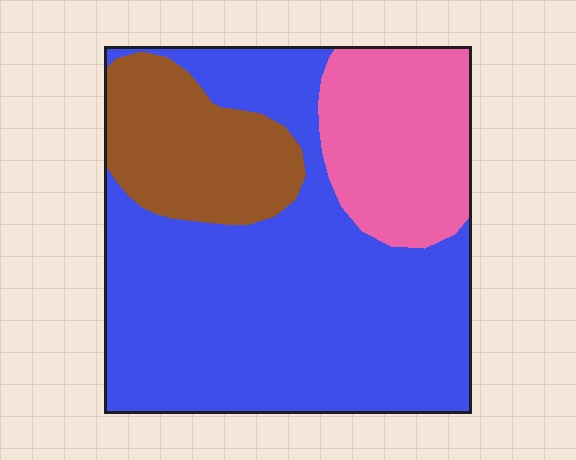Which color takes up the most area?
Blue, at roughly 60%.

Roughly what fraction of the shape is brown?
Brown takes up about one sixth (1/6) of the shape.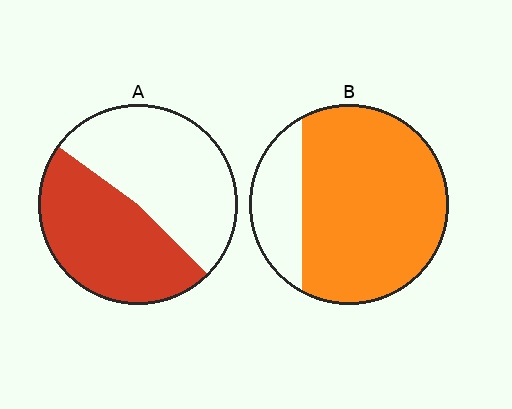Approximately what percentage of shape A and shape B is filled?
A is approximately 50% and B is approximately 80%.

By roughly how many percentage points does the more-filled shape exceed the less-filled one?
By roughly 30 percentage points (B over A).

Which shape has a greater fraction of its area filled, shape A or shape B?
Shape B.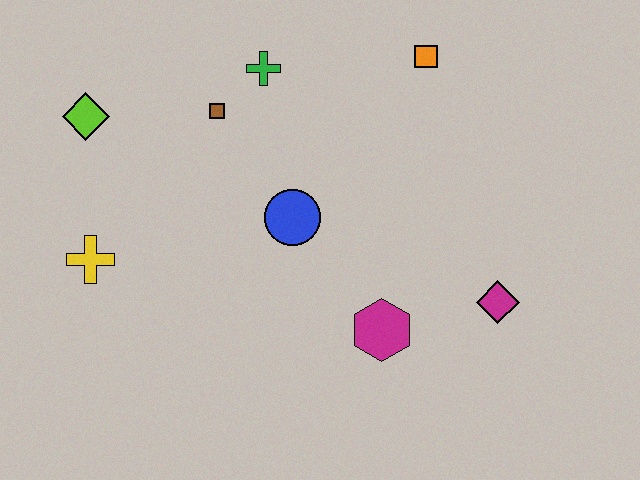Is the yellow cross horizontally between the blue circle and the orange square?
No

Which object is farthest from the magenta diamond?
The lime diamond is farthest from the magenta diamond.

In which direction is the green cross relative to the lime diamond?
The green cross is to the right of the lime diamond.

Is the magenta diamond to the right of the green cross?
Yes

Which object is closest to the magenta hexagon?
The magenta diamond is closest to the magenta hexagon.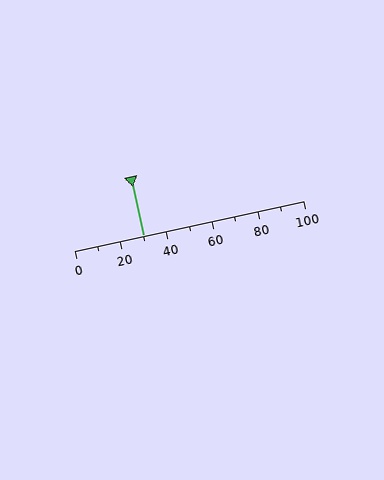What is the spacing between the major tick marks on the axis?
The major ticks are spaced 20 apart.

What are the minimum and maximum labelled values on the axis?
The axis runs from 0 to 100.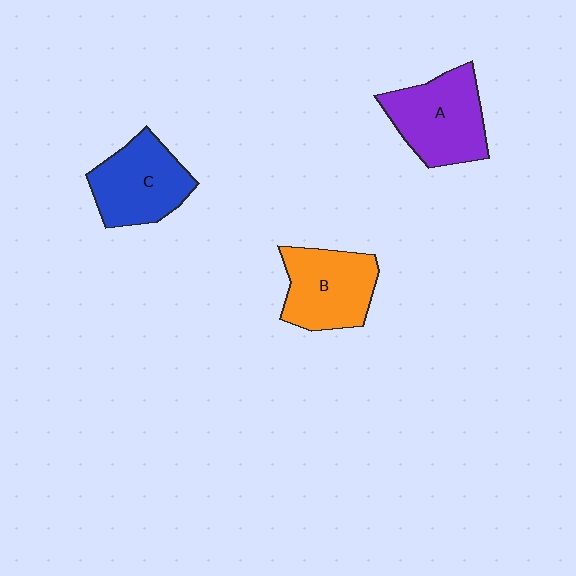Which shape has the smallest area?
Shape B (orange).